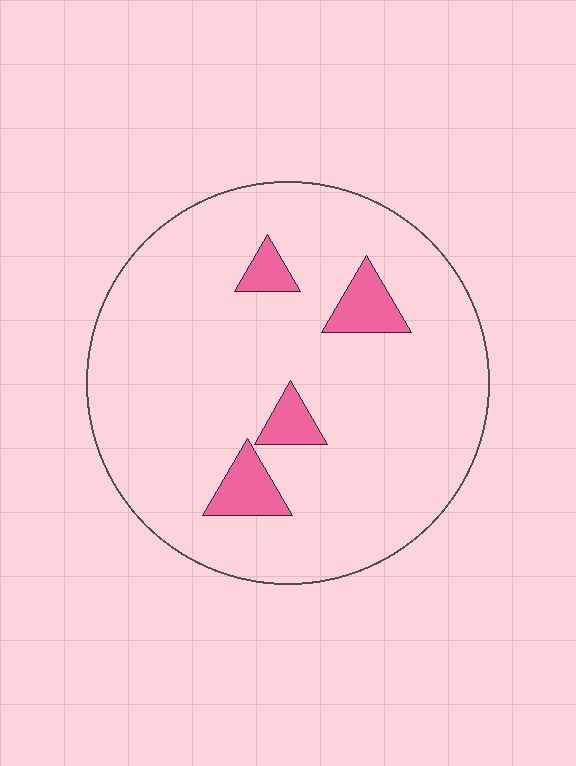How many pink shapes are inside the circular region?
4.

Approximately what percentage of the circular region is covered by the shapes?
Approximately 10%.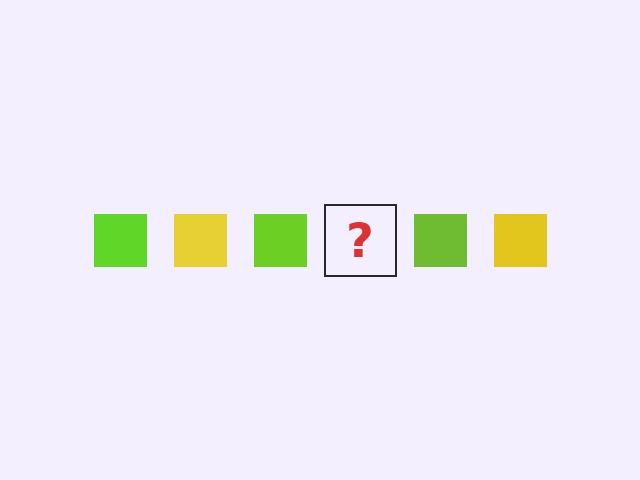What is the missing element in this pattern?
The missing element is a yellow square.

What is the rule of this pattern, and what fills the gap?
The rule is that the pattern cycles through lime, yellow squares. The gap should be filled with a yellow square.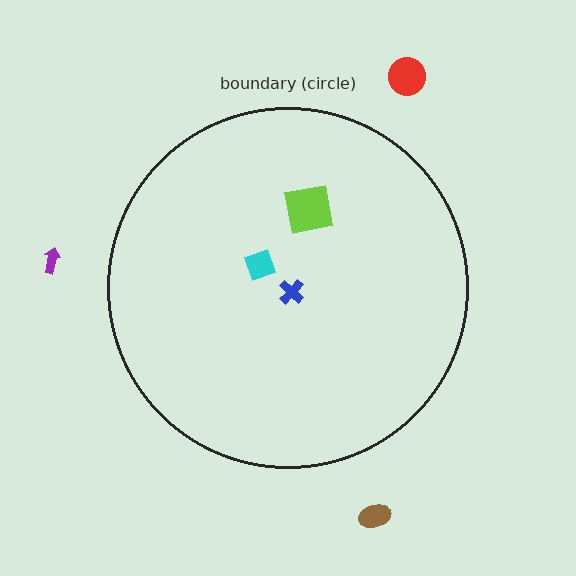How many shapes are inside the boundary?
3 inside, 3 outside.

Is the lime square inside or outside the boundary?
Inside.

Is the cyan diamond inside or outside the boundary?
Inside.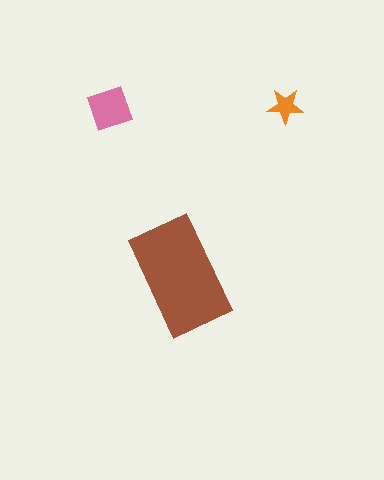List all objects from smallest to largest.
The orange star, the pink square, the brown rectangle.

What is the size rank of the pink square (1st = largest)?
2nd.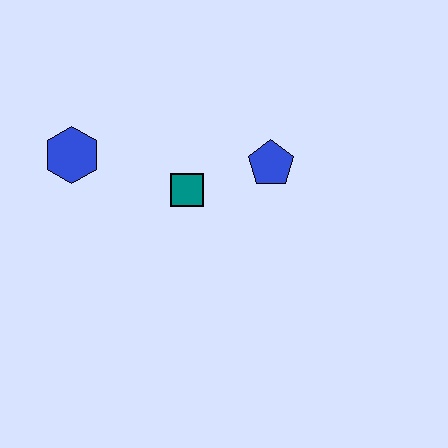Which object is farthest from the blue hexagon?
The blue pentagon is farthest from the blue hexagon.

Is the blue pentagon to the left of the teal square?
No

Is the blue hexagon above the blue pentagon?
Yes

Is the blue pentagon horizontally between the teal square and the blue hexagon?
No